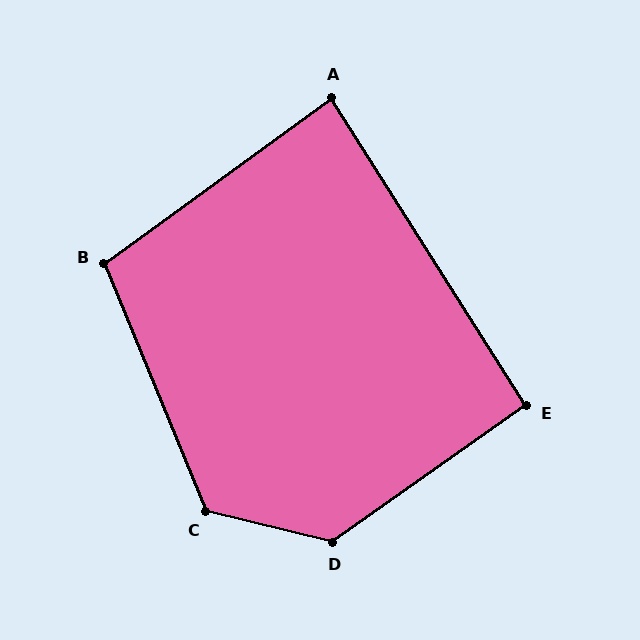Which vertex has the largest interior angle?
D, at approximately 131 degrees.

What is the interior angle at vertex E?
Approximately 93 degrees (approximately right).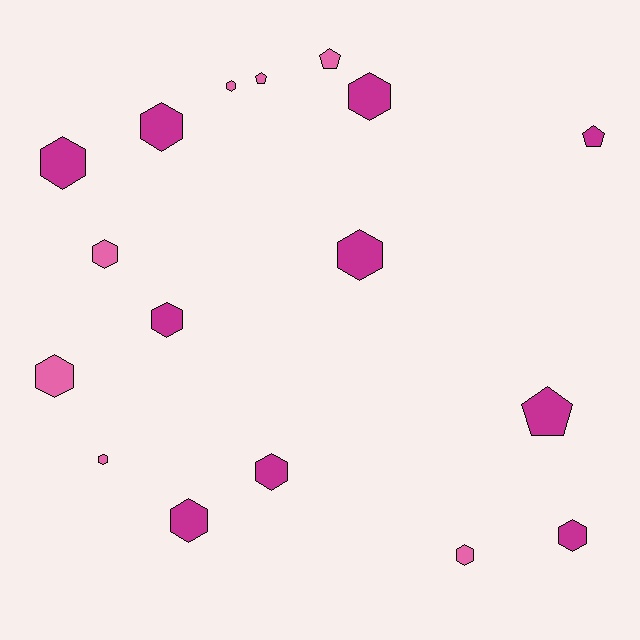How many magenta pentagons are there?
There are 2 magenta pentagons.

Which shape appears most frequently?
Hexagon, with 13 objects.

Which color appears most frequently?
Magenta, with 10 objects.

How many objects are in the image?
There are 17 objects.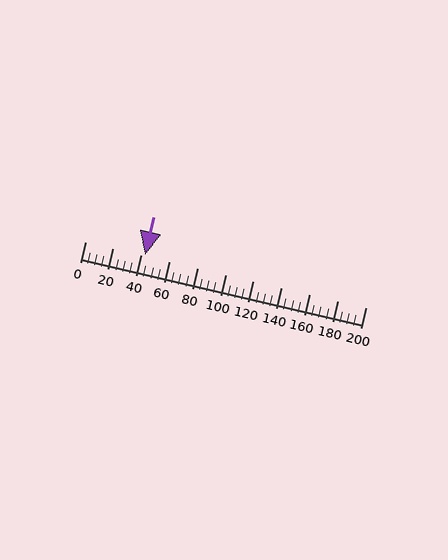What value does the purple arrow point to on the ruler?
The purple arrow points to approximately 42.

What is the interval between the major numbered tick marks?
The major tick marks are spaced 20 units apart.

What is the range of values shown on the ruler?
The ruler shows values from 0 to 200.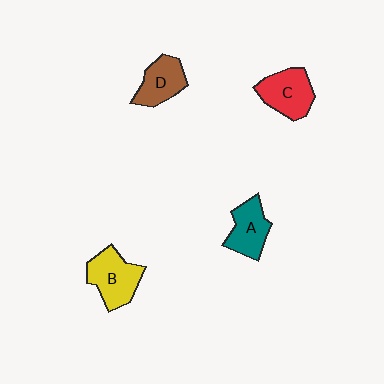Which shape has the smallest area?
Shape D (brown).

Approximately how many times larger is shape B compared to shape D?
Approximately 1.3 times.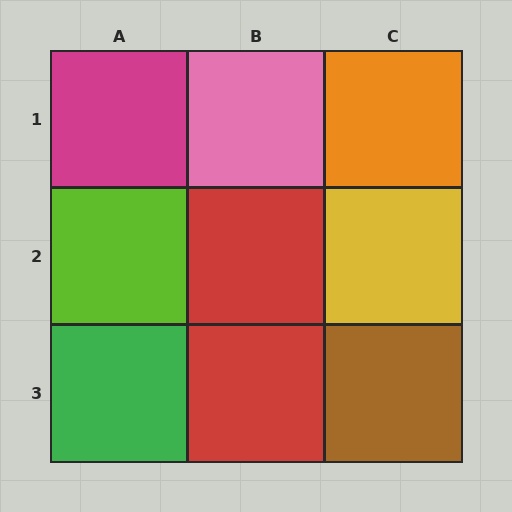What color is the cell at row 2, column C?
Yellow.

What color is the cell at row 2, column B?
Red.